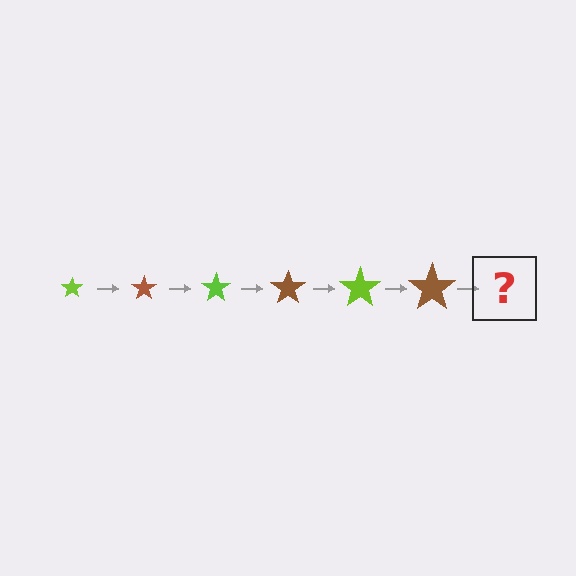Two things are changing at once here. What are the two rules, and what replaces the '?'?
The two rules are that the star grows larger each step and the color cycles through lime and brown. The '?' should be a lime star, larger than the previous one.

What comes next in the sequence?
The next element should be a lime star, larger than the previous one.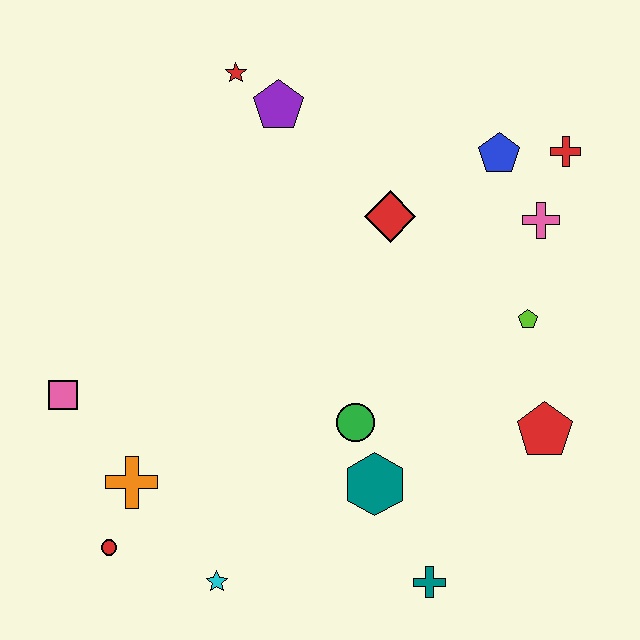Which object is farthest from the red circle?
The red cross is farthest from the red circle.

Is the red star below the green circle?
No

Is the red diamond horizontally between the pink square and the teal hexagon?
No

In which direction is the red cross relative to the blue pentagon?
The red cross is to the right of the blue pentagon.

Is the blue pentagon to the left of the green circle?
No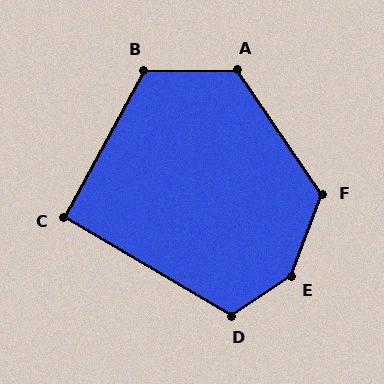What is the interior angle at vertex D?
Approximately 116 degrees (obtuse).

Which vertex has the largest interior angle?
E, at approximately 144 degrees.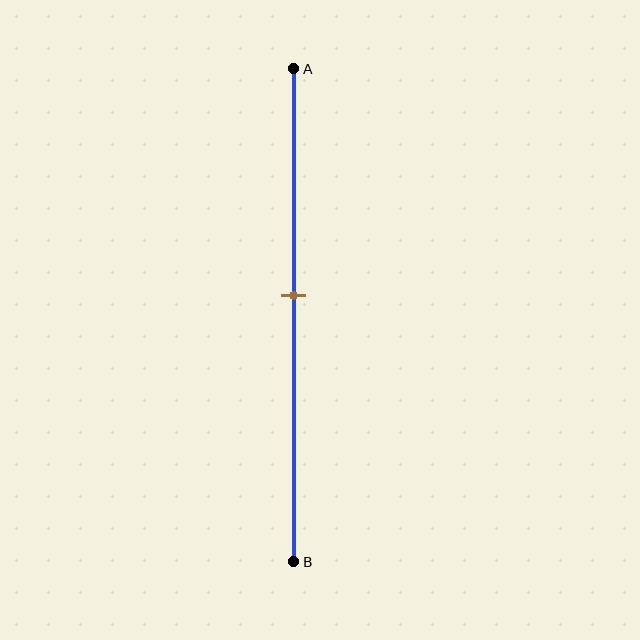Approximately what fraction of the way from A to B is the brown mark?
The brown mark is approximately 45% of the way from A to B.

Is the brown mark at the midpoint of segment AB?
No, the mark is at about 45% from A, not at the 50% midpoint.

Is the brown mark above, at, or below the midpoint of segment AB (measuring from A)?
The brown mark is above the midpoint of segment AB.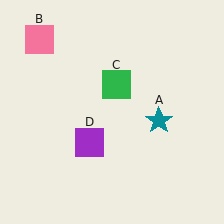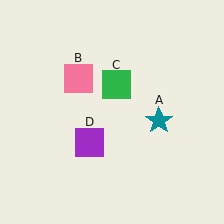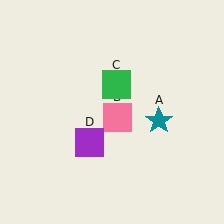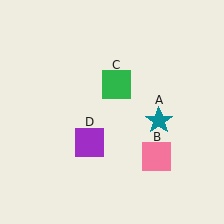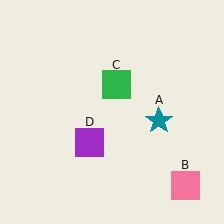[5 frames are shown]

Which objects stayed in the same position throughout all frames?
Teal star (object A) and green square (object C) and purple square (object D) remained stationary.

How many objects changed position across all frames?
1 object changed position: pink square (object B).